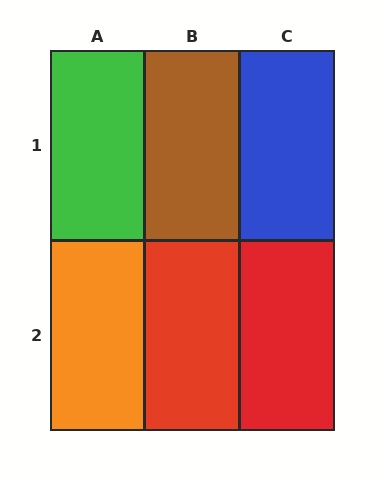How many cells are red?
2 cells are red.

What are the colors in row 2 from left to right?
Orange, red, red.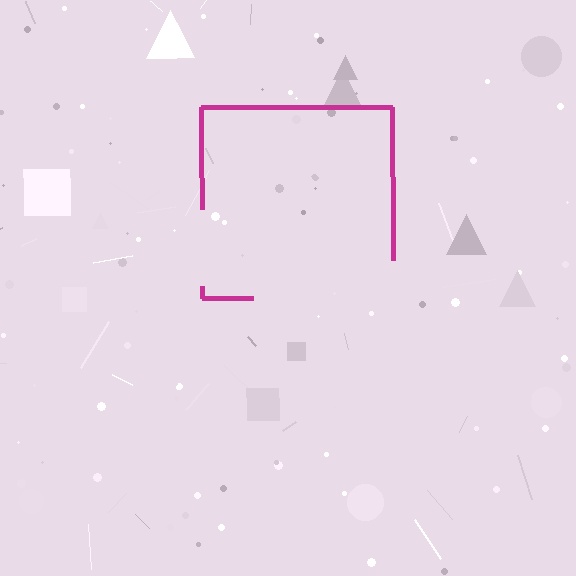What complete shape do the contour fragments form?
The contour fragments form a square.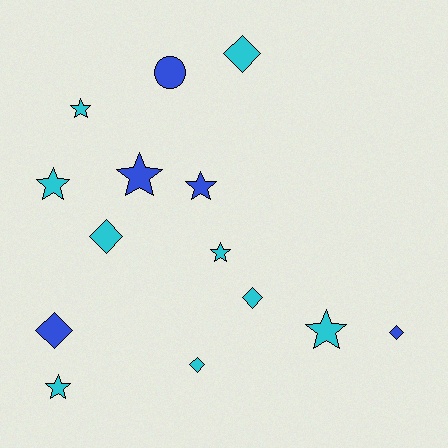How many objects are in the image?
There are 14 objects.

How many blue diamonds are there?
There are 2 blue diamonds.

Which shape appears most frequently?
Star, with 7 objects.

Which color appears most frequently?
Cyan, with 9 objects.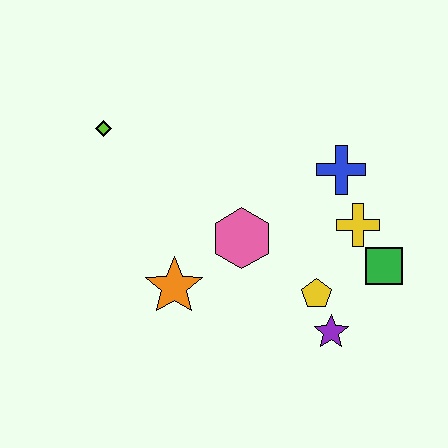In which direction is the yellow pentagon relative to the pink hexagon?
The yellow pentagon is to the right of the pink hexagon.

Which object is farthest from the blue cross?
The lime diamond is farthest from the blue cross.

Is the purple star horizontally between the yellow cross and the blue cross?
No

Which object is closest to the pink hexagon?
The orange star is closest to the pink hexagon.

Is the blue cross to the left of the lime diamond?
No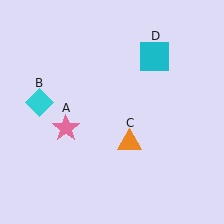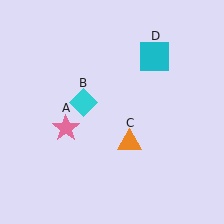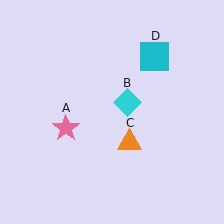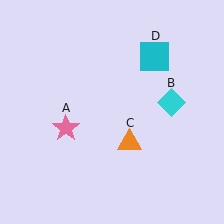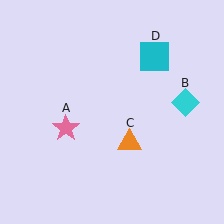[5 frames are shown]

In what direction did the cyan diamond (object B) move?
The cyan diamond (object B) moved right.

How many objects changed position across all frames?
1 object changed position: cyan diamond (object B).